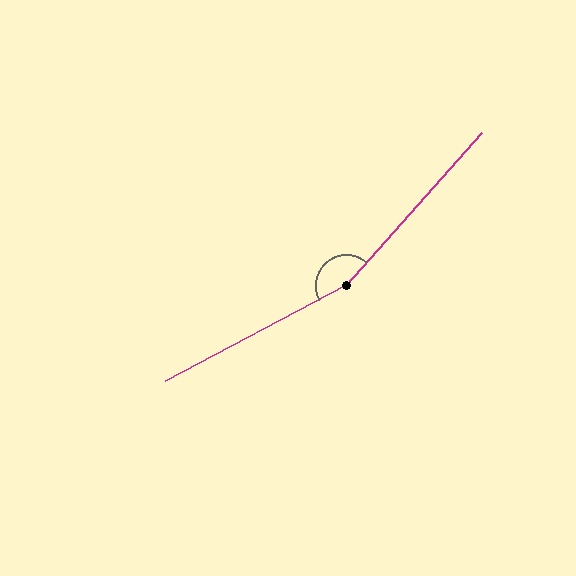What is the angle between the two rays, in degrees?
Approximately 159 degrees.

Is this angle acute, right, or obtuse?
It is obtuse.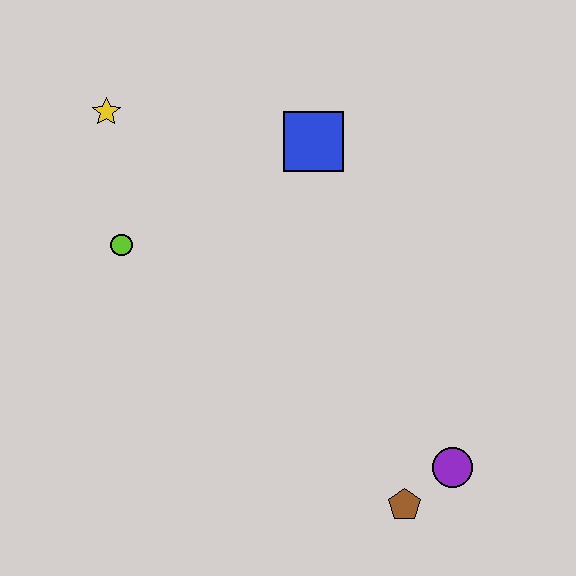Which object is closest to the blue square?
The yellow star is closest to the blue square.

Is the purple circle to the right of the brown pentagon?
Yes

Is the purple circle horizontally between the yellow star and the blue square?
No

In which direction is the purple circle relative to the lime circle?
The purple circle is to the right of the lime circle.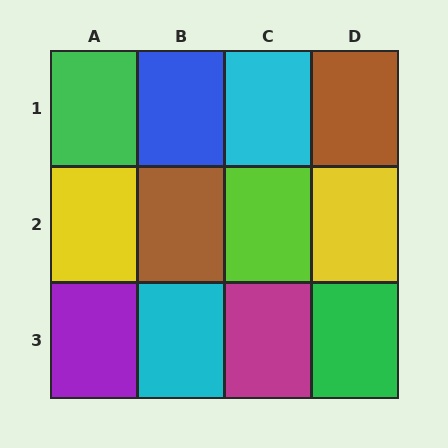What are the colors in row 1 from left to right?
Green, blue, cyan, brown.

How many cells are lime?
1 cell is lime.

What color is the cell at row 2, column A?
Yellow.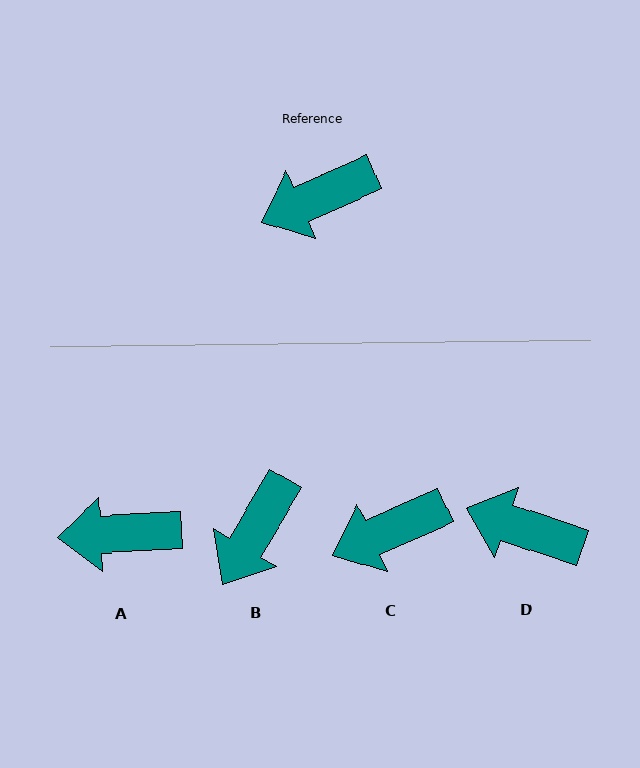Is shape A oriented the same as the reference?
No, it is off by about 21 degrees.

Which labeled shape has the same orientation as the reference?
C.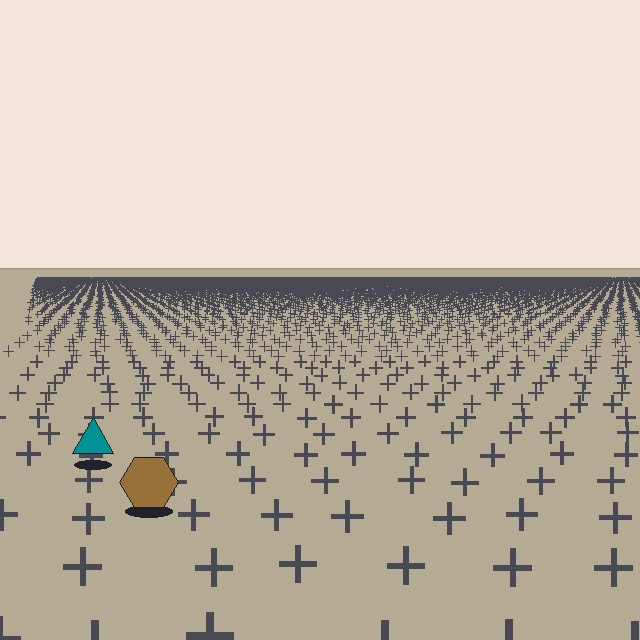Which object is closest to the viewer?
The brown hexagon is closest. The texture marks near it are larger and more spread out.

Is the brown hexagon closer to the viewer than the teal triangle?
Yes. The brown hexagon is closer — you can tell from the texture gradient: the ground texture is coarser near it.